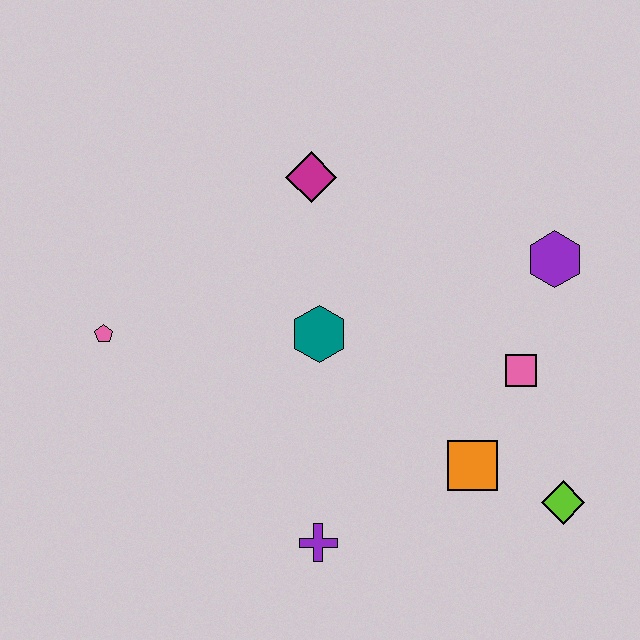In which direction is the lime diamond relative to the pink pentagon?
The lime diamond is to the right of the pink pentagon.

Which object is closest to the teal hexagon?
The magenta diamond is closest to the teal hexagon.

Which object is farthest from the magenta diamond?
The lime diamond is farthest from the magenta diamond.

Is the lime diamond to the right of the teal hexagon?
Yes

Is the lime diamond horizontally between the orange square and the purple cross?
No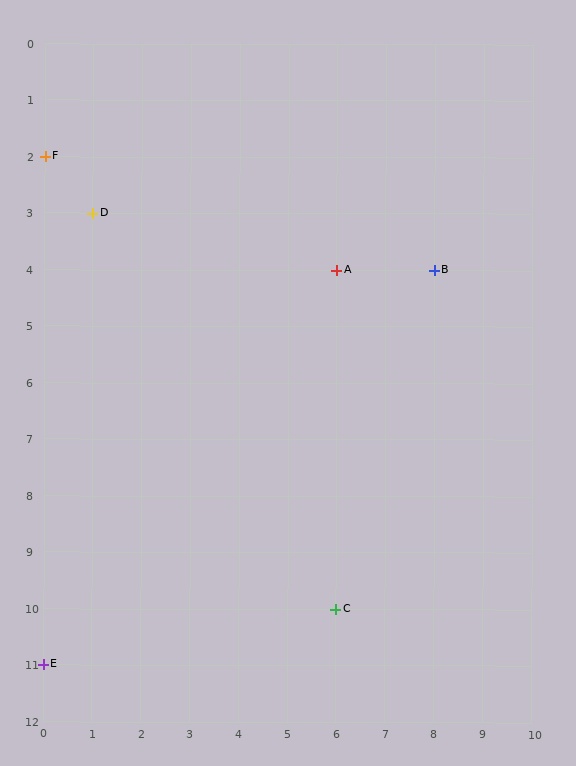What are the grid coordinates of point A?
Point A is at grid coordinates (6, 4).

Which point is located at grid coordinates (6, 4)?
Point A is at (6, 4).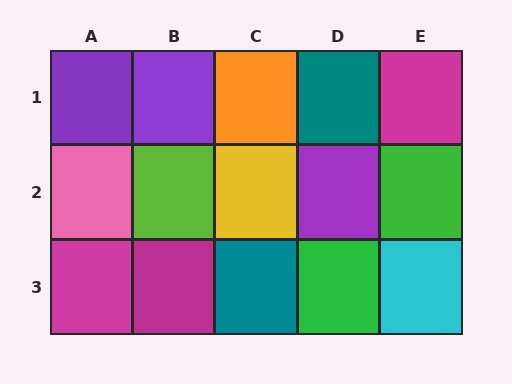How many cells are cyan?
1 cell is cyan.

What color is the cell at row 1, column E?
Magenta.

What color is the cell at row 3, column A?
Magenta.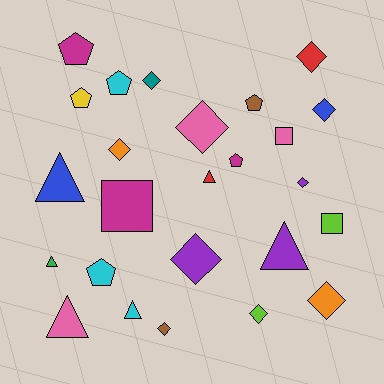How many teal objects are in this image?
There is 1 teal object.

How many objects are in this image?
There are 25 objects.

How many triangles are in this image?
There are 6 triangles.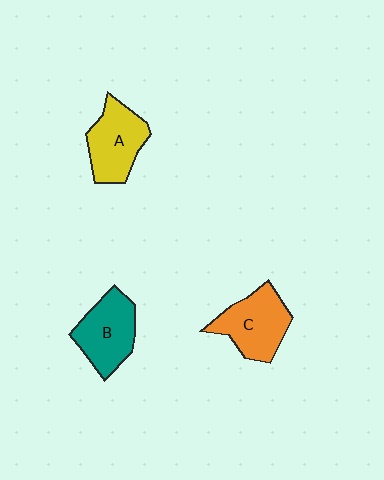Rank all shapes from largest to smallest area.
From largest to smallest: C (orange), B (teal), A (yellow).